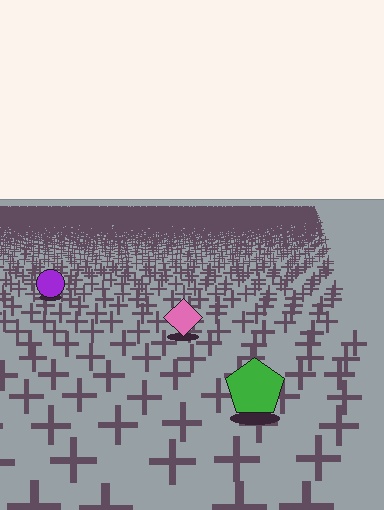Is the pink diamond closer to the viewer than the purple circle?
Yes. The pink diamond is closer — you can tell from the texture gradient: the ground texture is coarser near it.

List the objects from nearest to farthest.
From nearest to farthest: the green pentagon, the pink diamond, the purple circle.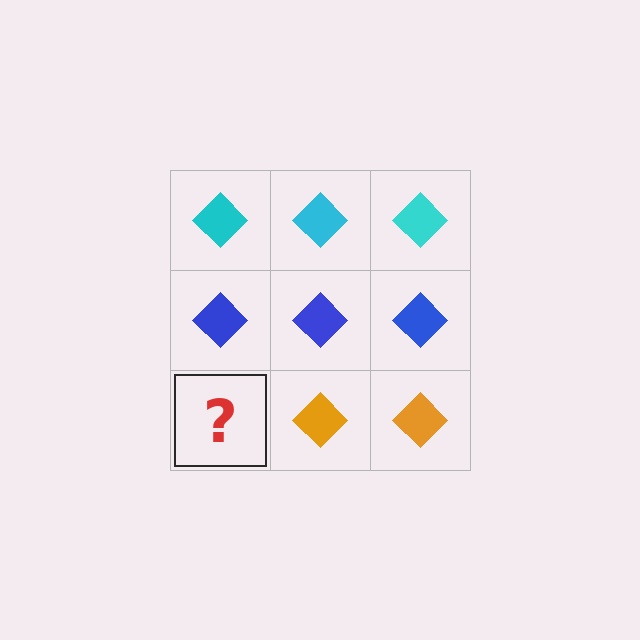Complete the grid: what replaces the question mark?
The question mark should be replaced with an orange diamond.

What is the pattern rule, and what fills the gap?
The rule is that each row has a consistent color. The gap should be filled with an orange diamond.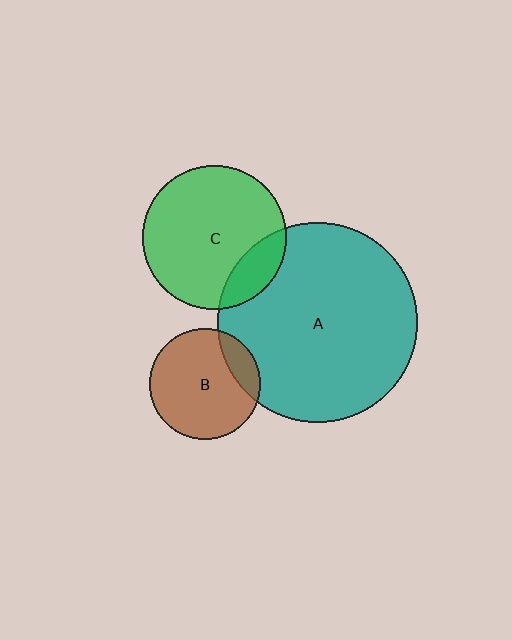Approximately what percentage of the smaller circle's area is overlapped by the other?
Approximately 15%.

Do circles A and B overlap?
Yes.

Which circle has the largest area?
Circle A (teal).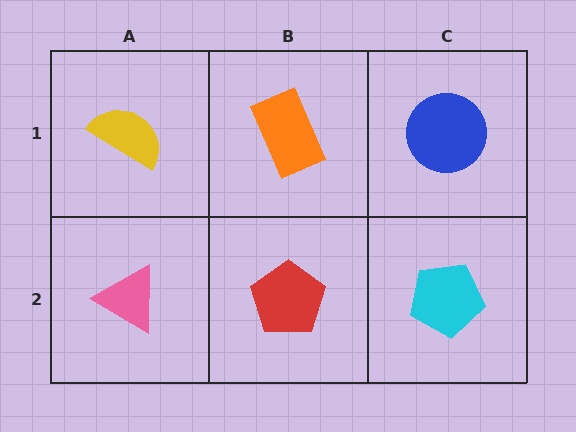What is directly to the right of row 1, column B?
A blue circle.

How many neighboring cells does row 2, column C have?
2.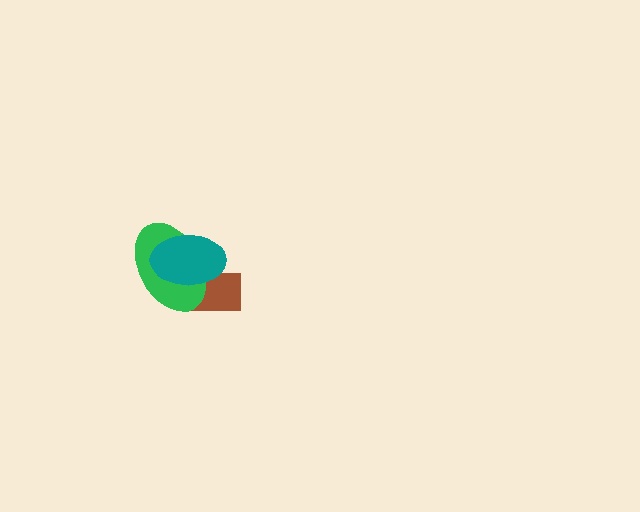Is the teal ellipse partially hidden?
No, no other shape covers it.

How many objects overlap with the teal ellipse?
2 objects overlap with the teal ellipse.